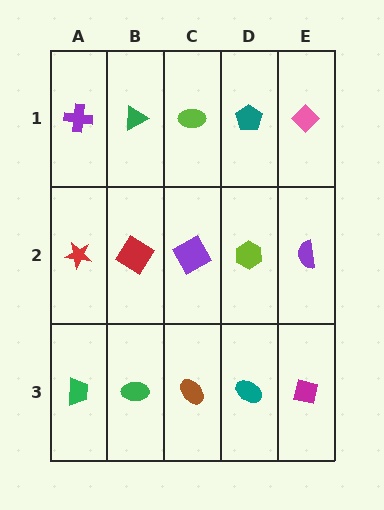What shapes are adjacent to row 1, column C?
A purple square (row 2, column C), a green triangle (row 1, column B), a teal pentagon (row 1, column D).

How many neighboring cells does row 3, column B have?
3.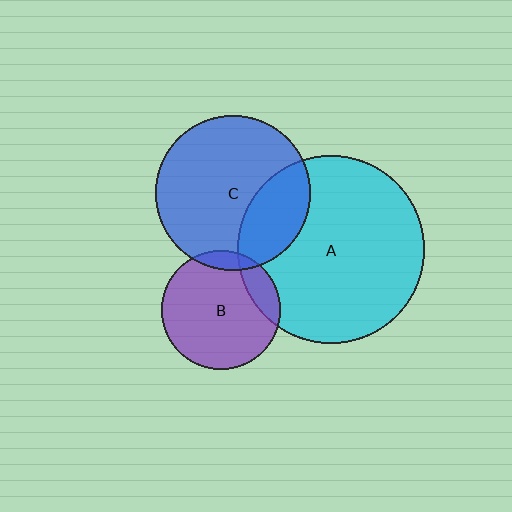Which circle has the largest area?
Circle A (cyan).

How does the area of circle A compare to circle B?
Approximately 2.5 times.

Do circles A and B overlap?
Yes.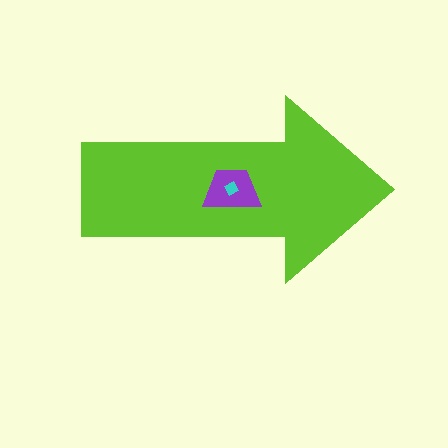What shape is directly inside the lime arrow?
The purple trapezoid.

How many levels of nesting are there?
3.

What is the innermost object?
The cyan diamond.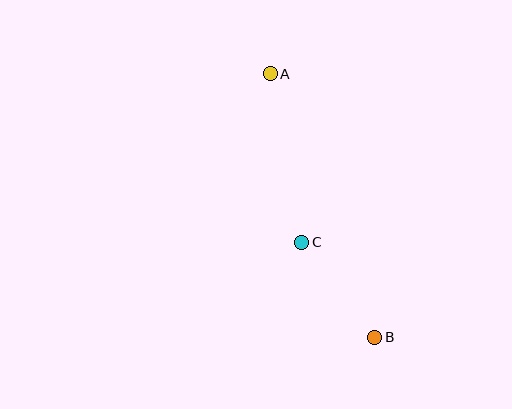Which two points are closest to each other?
Points B and C are closest to each other.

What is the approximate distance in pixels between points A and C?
The distance between A and C is approximately 171 pixels.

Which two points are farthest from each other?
Points A and B are farthest from each other.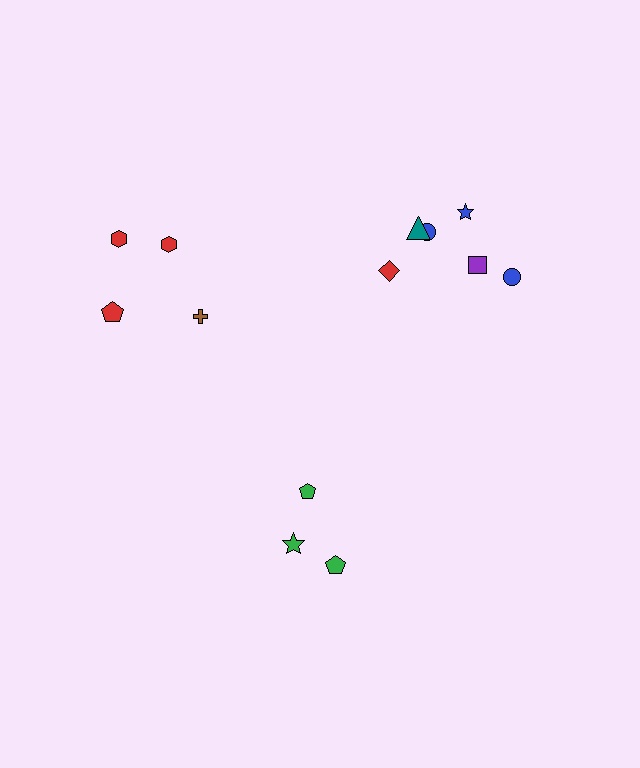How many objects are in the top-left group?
There are 4 objects.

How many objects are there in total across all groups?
There are 13 objects.